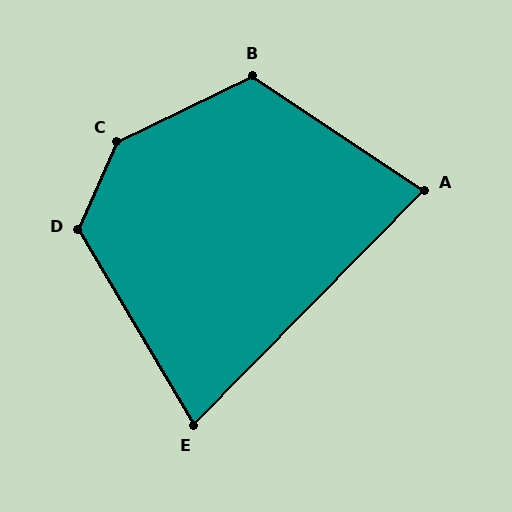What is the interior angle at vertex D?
Approximately 125 degrees (obtuse).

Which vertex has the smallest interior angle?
E, at approximately 75 degrees.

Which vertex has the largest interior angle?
C, at approximately 140 degrees.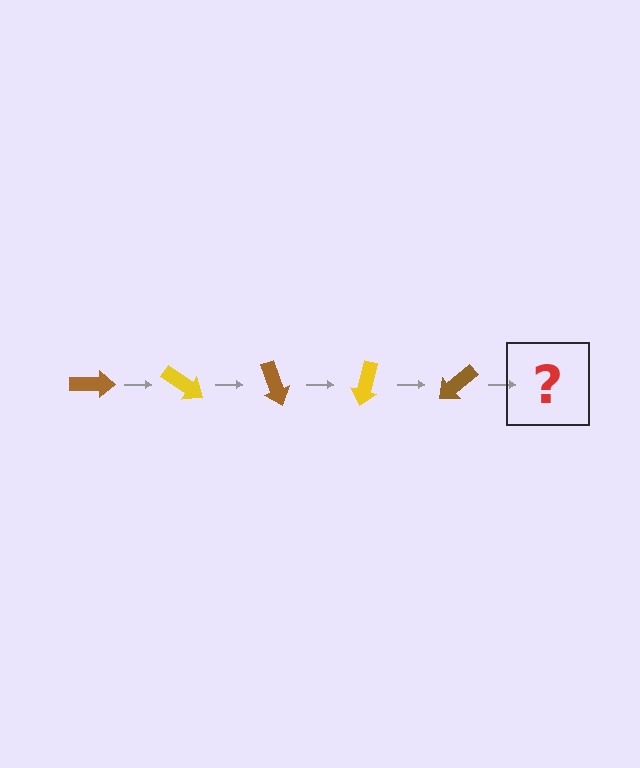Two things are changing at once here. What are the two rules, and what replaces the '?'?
The two rules are that it rotates 35 degrees each step and the color cycles through brown and yellow. The '?' should be a yellow arrow, rotated 175 degrees from the start.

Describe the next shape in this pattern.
It should be a yellow arrow, rotated 175 degrees from the start.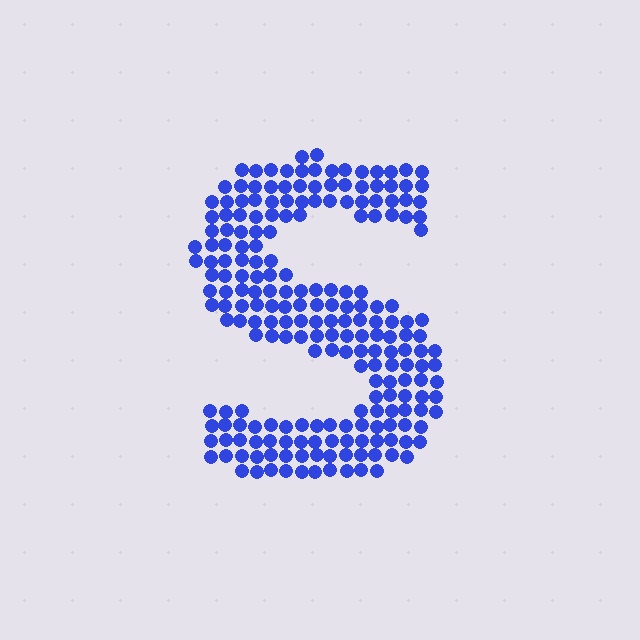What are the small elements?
The small elements are circles.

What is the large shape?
The large shape is the letter S.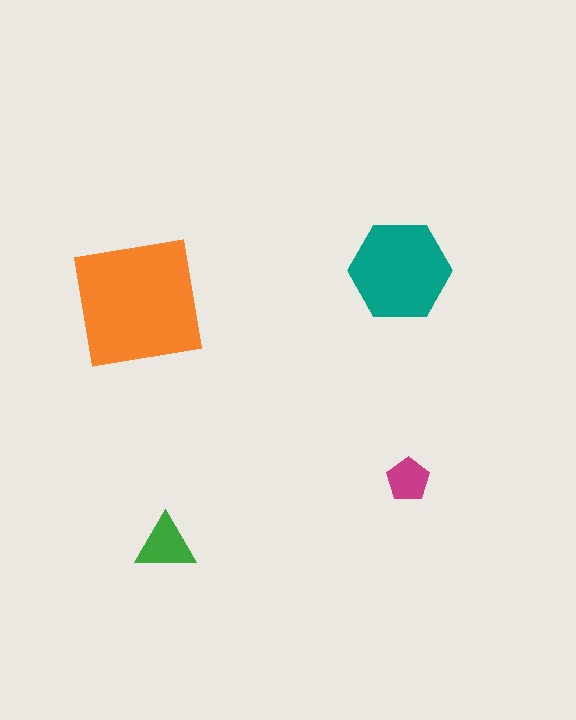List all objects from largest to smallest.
The orange square, the teal hexagon, the green triangle, the magenta pentagon.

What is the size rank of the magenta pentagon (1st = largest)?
4th.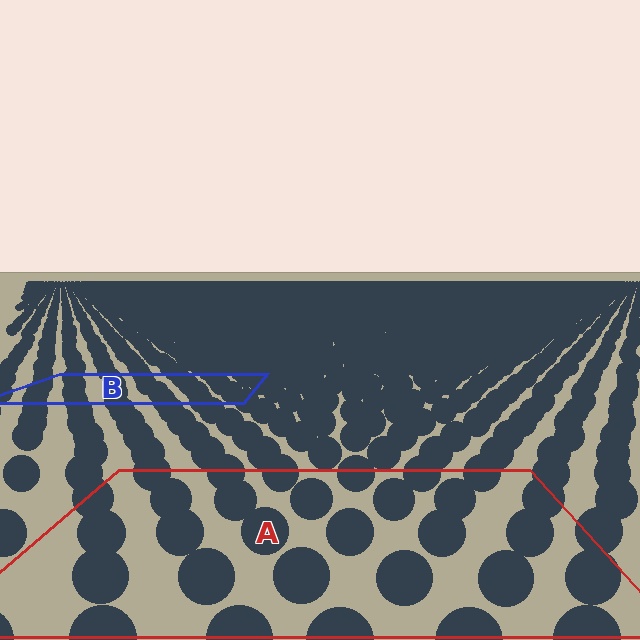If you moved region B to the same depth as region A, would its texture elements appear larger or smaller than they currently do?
They would appear larger. At a closer depth, the same texture elements are projected at a bigger on-screen size.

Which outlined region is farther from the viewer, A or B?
Region B is farther from the viewer — the texture elements inside it appear smaller and more densely packed.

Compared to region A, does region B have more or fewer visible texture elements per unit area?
Region B has more texture elements per unit area — they are packed more densely because it is farther away.